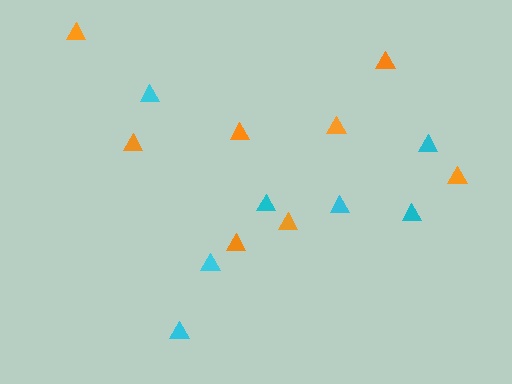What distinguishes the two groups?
There are 2 groups: one group of cyan triangles (7) and one group of orange triangles (8).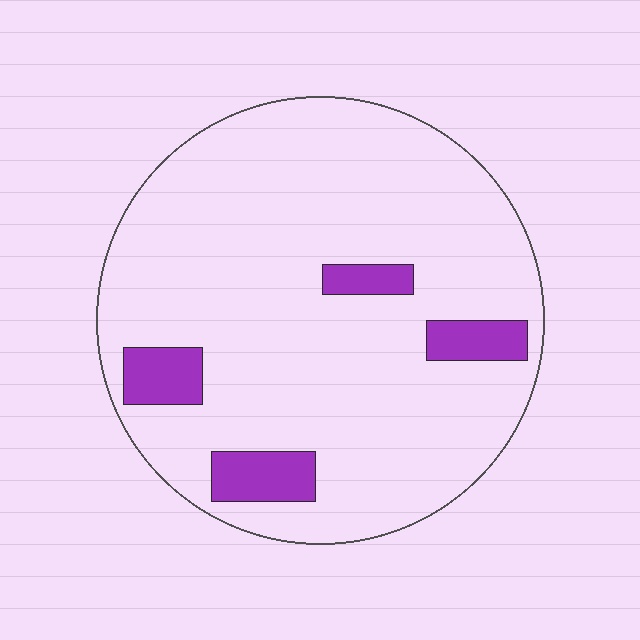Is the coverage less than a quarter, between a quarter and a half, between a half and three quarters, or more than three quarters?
Less than a quarter.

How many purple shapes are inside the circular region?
4.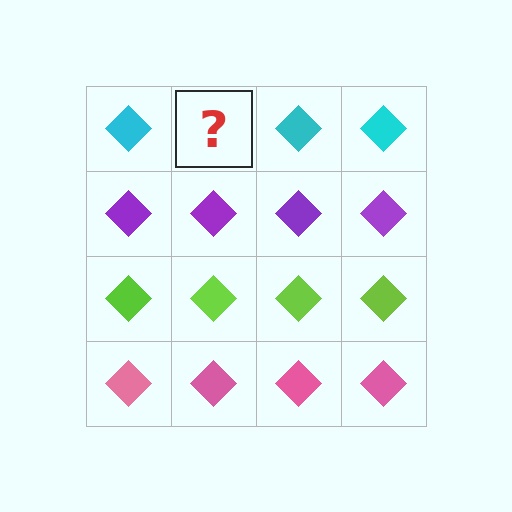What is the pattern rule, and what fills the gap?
The rule is that each row has a consistent color. The gap should be filled with a cyan diamond.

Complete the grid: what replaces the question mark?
The question mark should be replaced with a cyan diamond.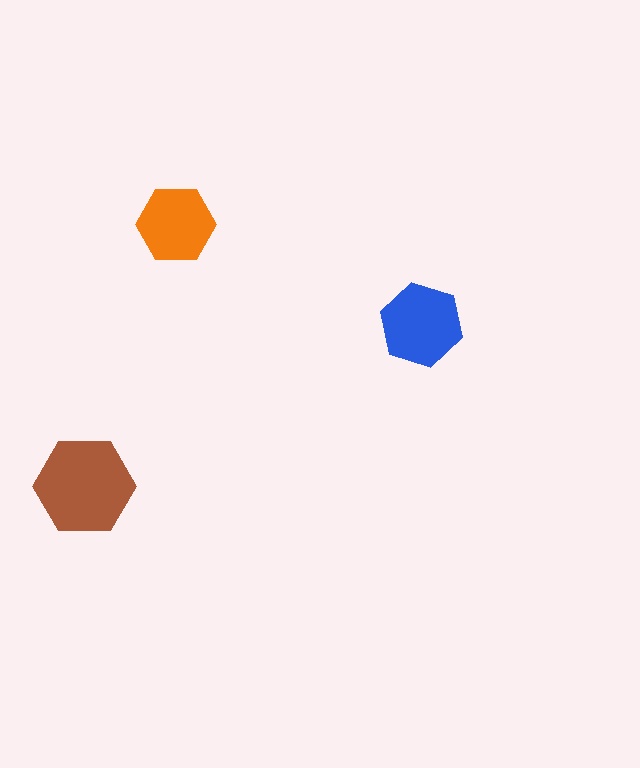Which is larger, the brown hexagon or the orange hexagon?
The brown one.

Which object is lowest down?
The brown hexagon is bottommost.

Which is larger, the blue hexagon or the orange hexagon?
The blue one.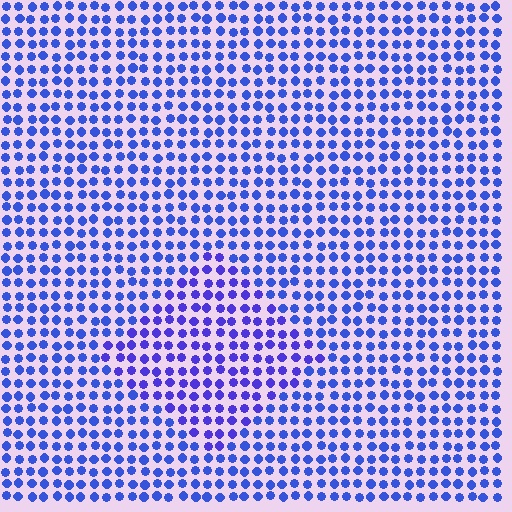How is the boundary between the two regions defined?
The boundary is defined purely by a slight shift in hue (about 20 degrees). Spacing, size, and orientation are identical on both sides.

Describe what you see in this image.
The image is filled with small blue elements in a uniform arrangement. A diamond-shaped region is visible where the elements are tinted to a slightly different hue, forming a subtle color boundary.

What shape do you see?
I see a diamond.